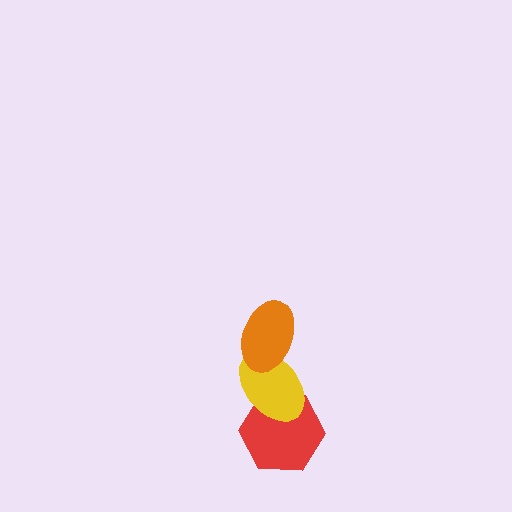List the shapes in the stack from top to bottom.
From top to bottom: the orange ellipse, the yellow ellipse, the red hexagon.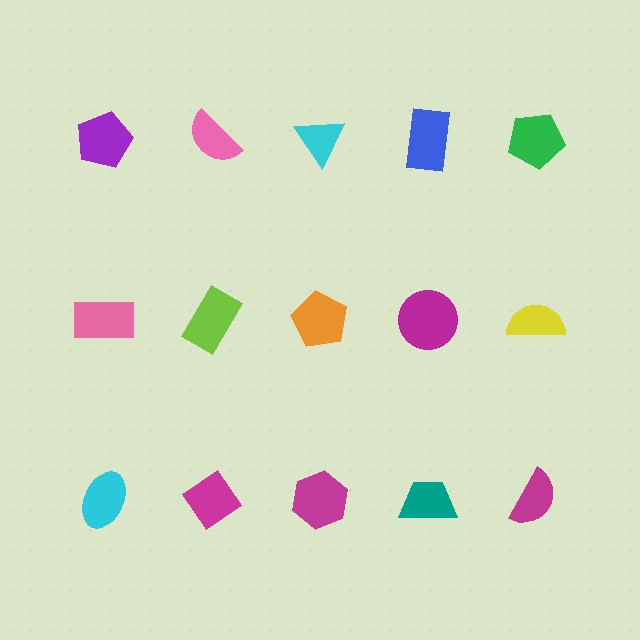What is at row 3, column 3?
A magenta hexagon.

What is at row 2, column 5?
A yellow semicircle.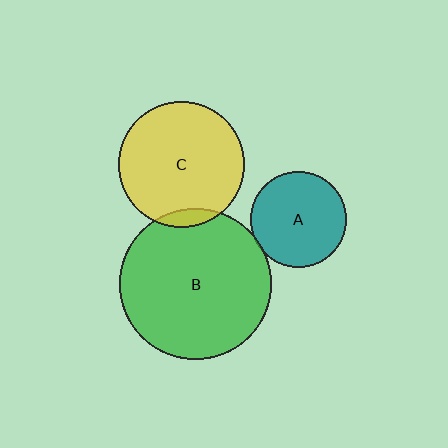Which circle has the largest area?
Circle B (green).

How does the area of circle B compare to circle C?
Approximately 1.4 times.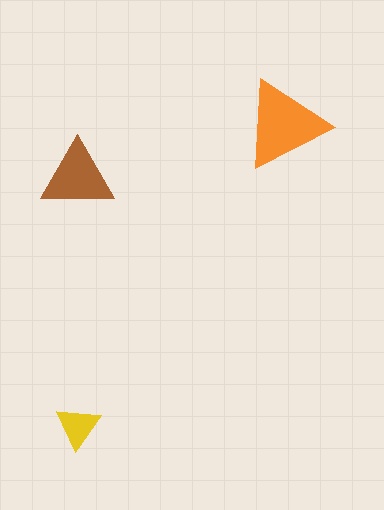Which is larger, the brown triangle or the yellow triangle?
The brown one.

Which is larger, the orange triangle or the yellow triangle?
The orange one.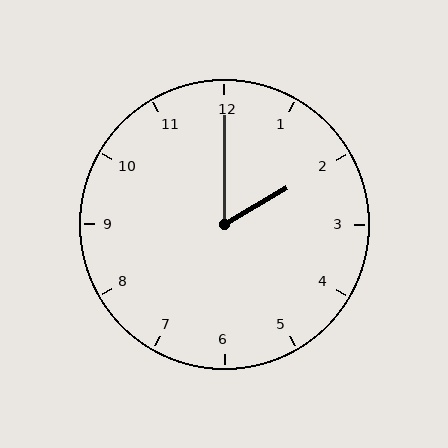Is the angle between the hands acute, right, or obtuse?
It is acute.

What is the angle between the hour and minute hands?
Approximately 60 degrees.